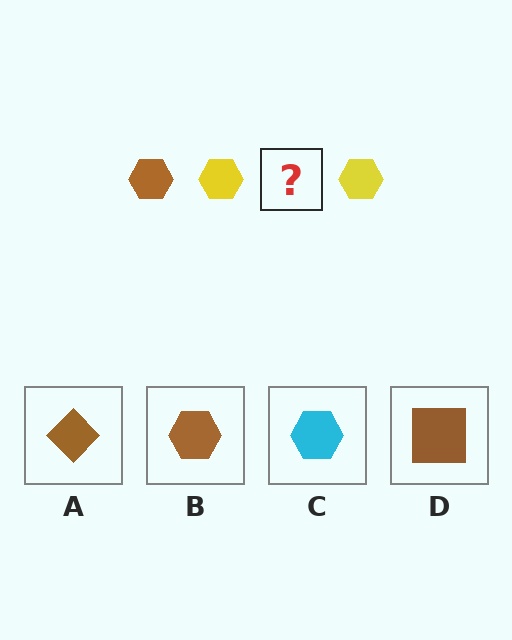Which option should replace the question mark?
Option B.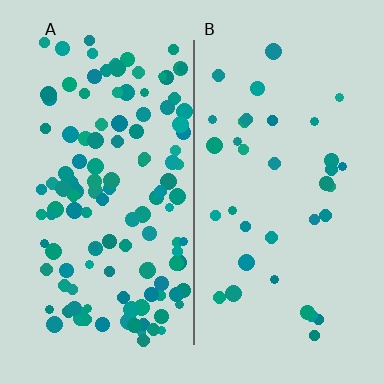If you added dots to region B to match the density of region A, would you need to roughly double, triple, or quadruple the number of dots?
Approximately quadruple.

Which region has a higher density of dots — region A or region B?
A (the left).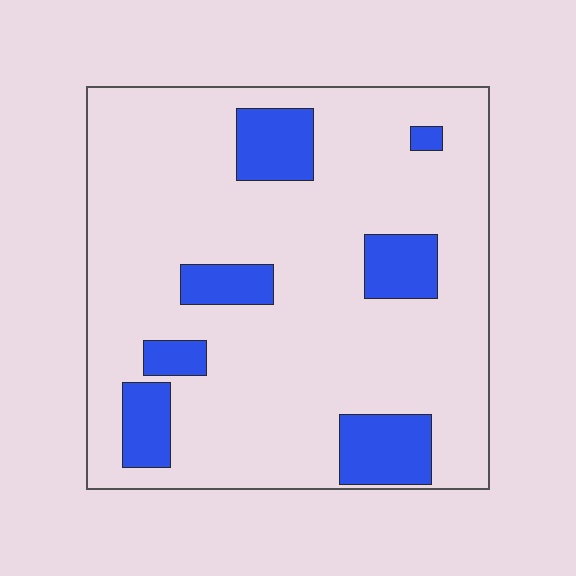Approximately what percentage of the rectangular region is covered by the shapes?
Approximately 15%.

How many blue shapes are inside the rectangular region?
7.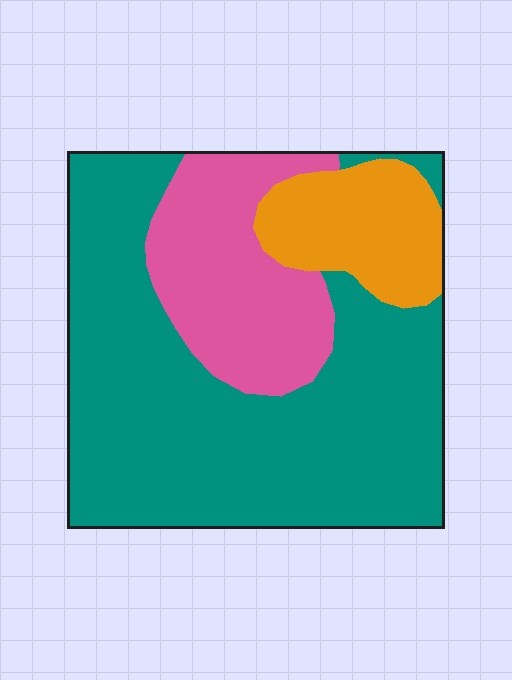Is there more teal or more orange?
Teal.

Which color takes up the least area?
Orange, at roughly 15%.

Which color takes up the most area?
Teal, at roughly 65%.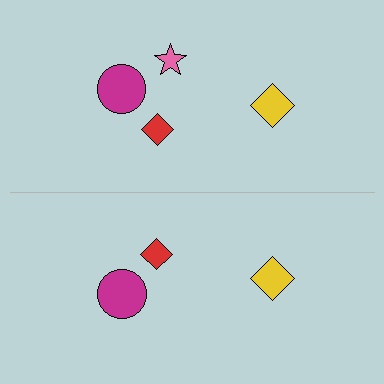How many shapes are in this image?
There are 7 shapes in this image.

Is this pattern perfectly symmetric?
No, the pattern is not perfectly symmetric. A pink star is missing from the bottom side.